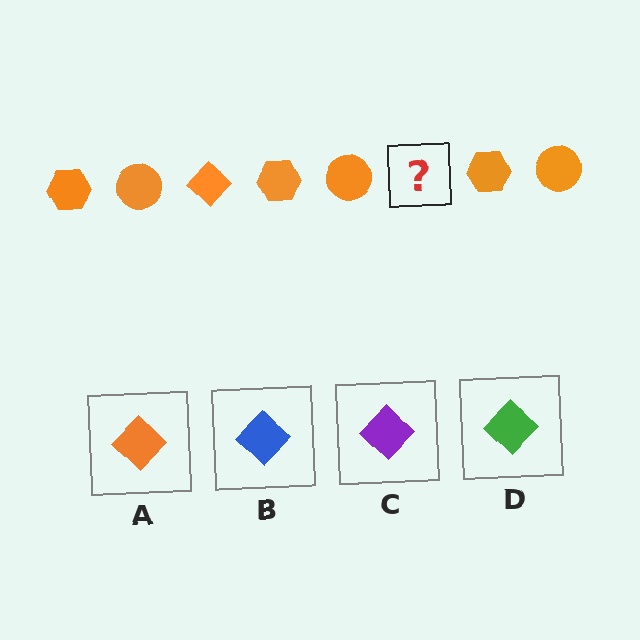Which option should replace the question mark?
Option A.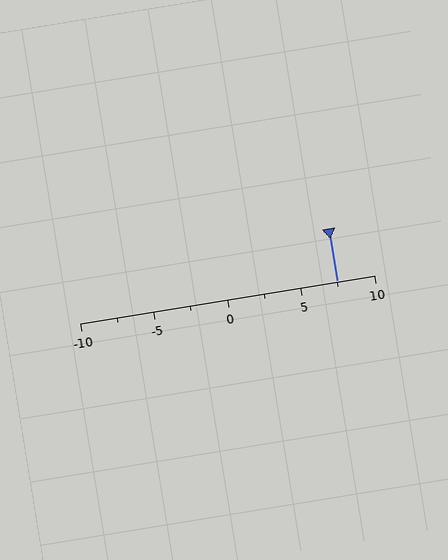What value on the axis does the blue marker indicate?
The marker indicates approximately 7.5.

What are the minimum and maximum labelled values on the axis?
The axis runs from -10 to 10.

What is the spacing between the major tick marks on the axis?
The major ticks are spaced 5 apart.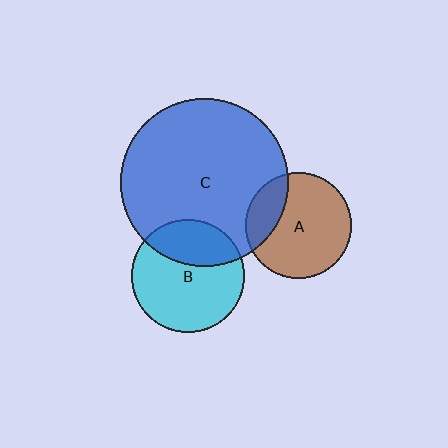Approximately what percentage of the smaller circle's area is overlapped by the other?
Approximately 20%.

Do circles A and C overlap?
Yes.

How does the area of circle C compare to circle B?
Approximately 2.2 times.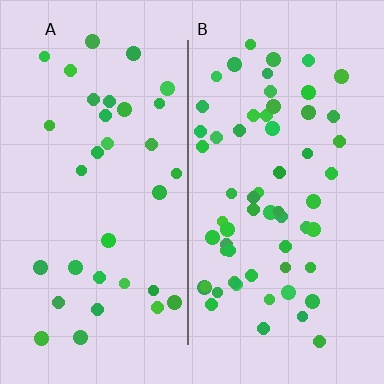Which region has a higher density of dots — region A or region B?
B (the right).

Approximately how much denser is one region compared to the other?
Approximately 1.8× — region B over region A.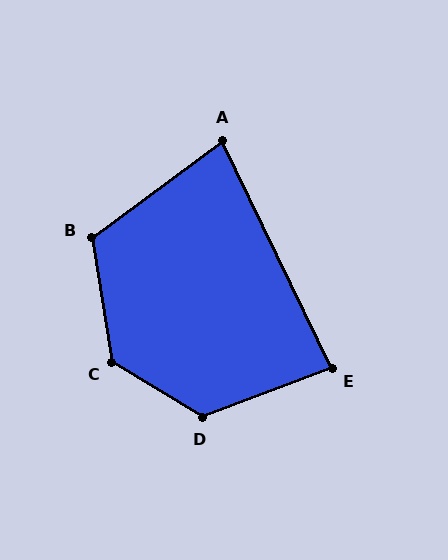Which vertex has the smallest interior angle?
A, at approximately 79 degrees.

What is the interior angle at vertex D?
Approximately 128 degrees (obtuse).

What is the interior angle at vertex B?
Approximately 117 degrees (obtuse).